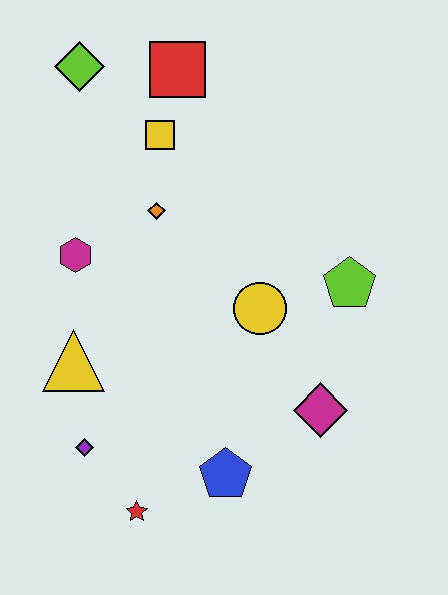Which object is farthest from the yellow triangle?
The red square is farthest from the yellow triangle.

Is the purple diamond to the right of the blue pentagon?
No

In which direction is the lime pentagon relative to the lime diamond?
The lime pentagon is to the right of the lime diamond.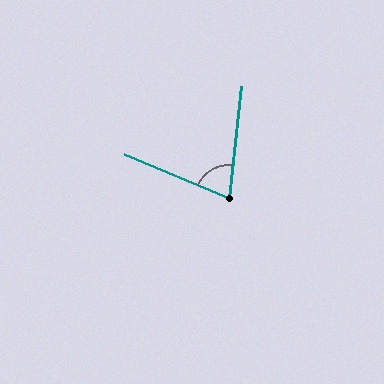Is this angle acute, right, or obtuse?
It is acute.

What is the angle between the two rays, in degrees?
Approximately 73 degrees.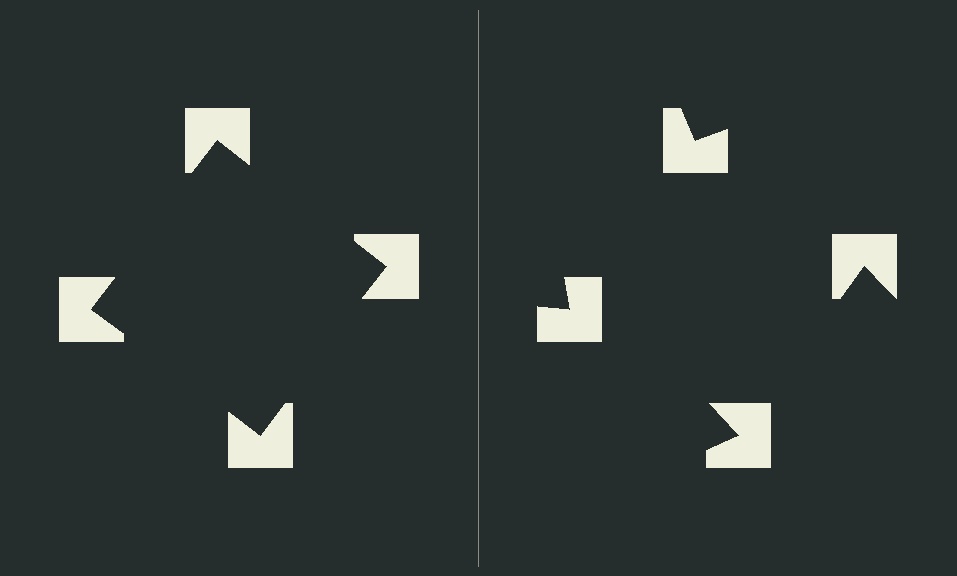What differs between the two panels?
The notched squares are positioned identically on both sides; only the wedge orientations differ. On the left they align to a square; on the right they are misaligned.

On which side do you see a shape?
An illusory square appears on the left side. On the right side the wedge cuts are rotated, so no coherent shape forms.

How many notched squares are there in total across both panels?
8 — 4 on each side.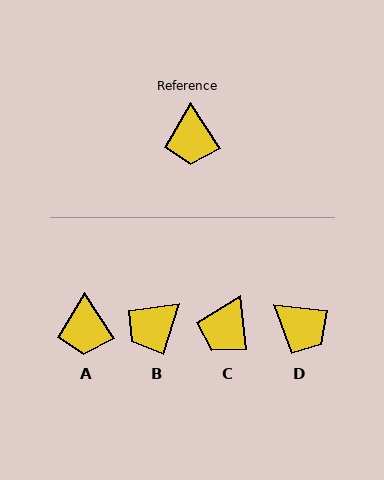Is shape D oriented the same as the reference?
No, it is off by about 51 degrees.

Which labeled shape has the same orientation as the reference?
A.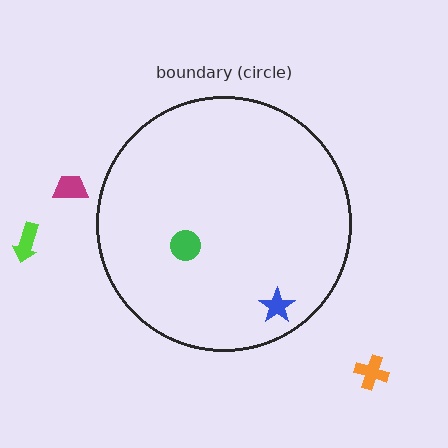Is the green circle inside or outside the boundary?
Inside.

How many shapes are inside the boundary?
2 inside, 3 outside.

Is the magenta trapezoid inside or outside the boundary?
Outside.